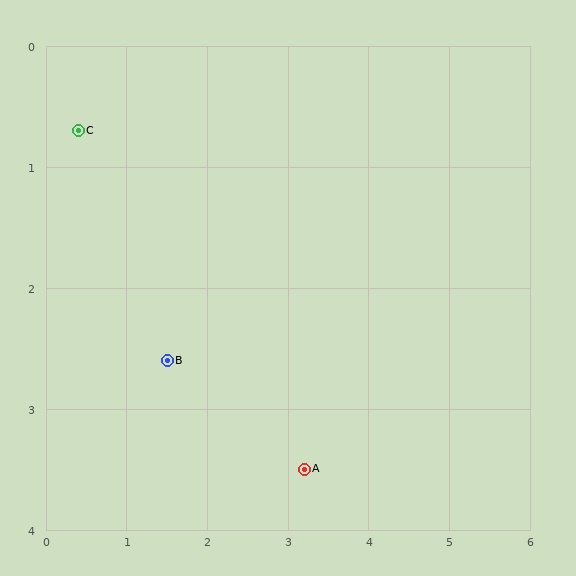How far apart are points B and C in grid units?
Points B and C are about 2.2 grid units apart.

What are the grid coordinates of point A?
Point A is at approximately (3.2, 3.5).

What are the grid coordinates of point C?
Point C is at approximately (0.4, 0.7).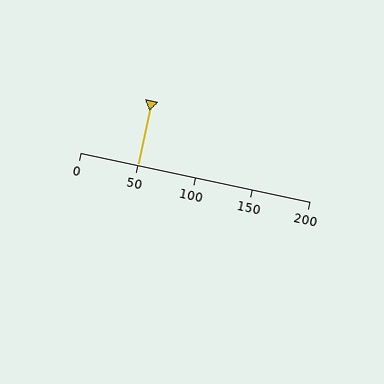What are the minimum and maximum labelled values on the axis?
The axis runs from 0 to 200.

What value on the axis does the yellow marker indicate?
The marker indicates approximately 50.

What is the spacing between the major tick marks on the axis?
The major ticks are spaced 50 apart.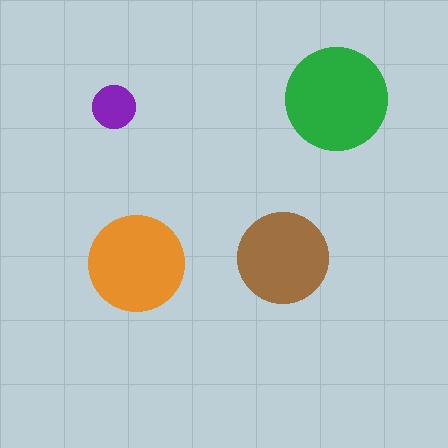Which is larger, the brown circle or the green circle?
The green one.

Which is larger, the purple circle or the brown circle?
The brown one.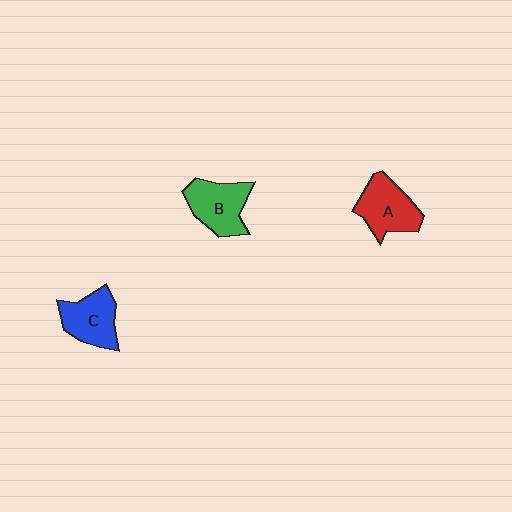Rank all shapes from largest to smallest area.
From largest to smallest: A (red), B (green), C (blue).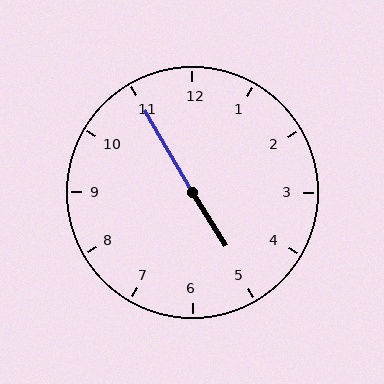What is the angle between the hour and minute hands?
Approximately 178 degrees.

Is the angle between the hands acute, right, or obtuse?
It is obtuse.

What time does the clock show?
4:55.